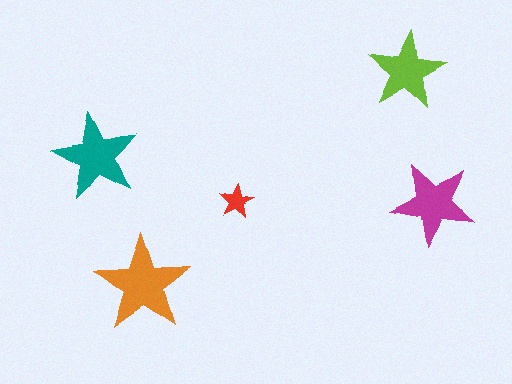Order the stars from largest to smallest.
the orange one, the teal one, the magenta one, the lime one, the red one.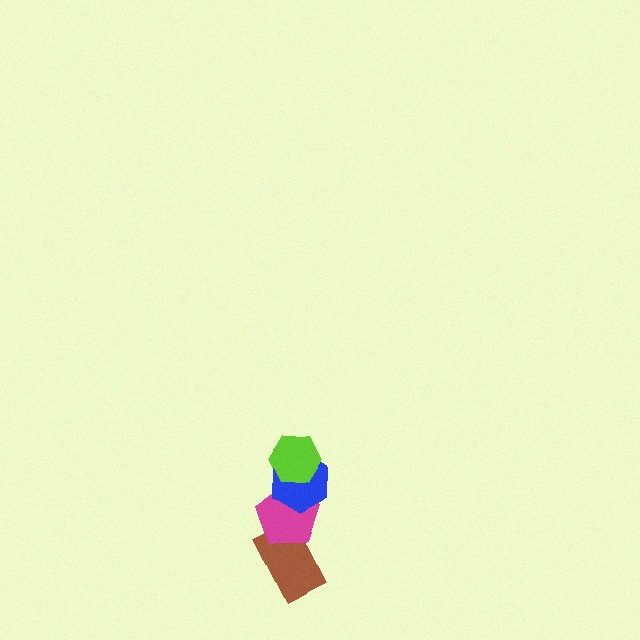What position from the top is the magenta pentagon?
The magenta pentagon is 3rd from the top.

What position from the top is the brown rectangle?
The brown rectangle is 4th from the top.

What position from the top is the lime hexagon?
The lime hexagon is 1st from the top.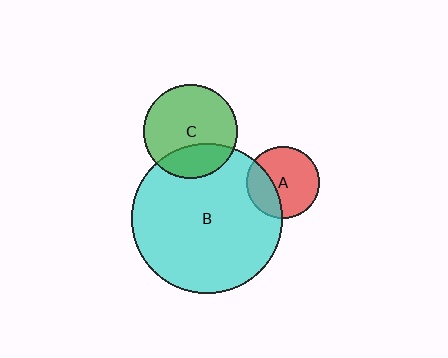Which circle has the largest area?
Circle B (cyan).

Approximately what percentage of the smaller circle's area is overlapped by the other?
Approximately 30%.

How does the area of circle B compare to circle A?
Approximately 4.3 times.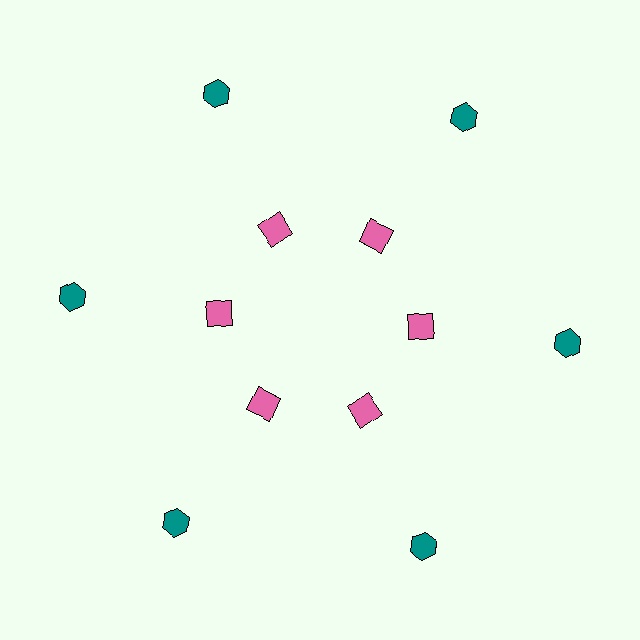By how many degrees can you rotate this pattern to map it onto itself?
The pattern maps onto itself every 60 degrees of rotation.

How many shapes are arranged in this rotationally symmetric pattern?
There are 12 shapes, arranged in 6 groups of 2.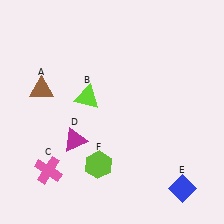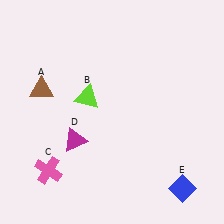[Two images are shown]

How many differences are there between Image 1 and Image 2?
There is 1 difference between the two images.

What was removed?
The lime hexagon (F) was removed in Image 2.